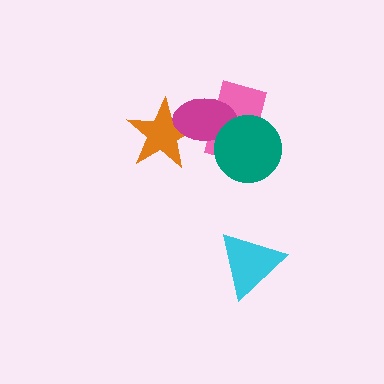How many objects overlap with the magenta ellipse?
3 objects overlap with the magenta ellipse.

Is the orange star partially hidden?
Yes, it is partially covered by another shape.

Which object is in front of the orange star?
The magenta ellipse is in front of the orange star.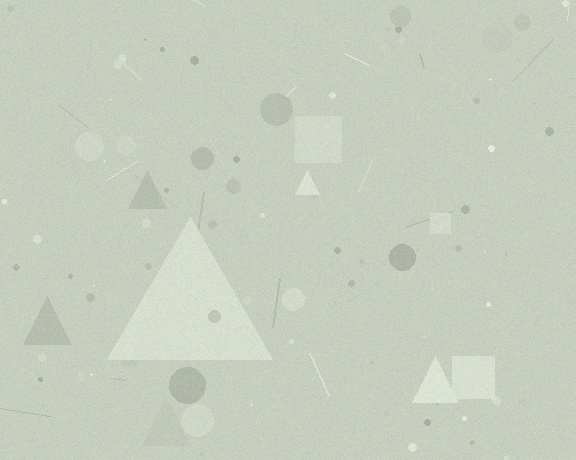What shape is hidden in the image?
A triangle is hidden in the image.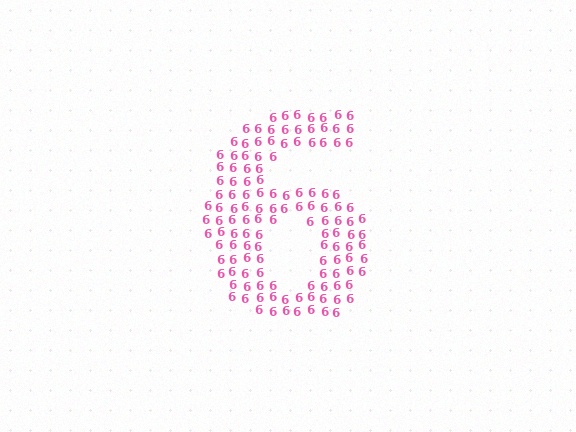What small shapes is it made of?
It is made of small digit 6's.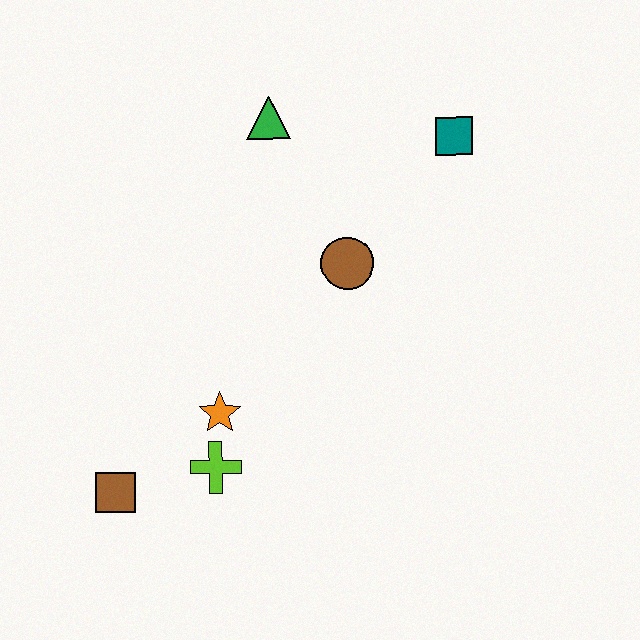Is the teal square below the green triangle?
Yes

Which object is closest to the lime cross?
The orange star is closest to the lime cross.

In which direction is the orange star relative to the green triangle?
The orange star is below the green triangle.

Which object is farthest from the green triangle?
The brown square is farthest from the green triangle.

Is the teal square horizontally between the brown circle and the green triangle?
No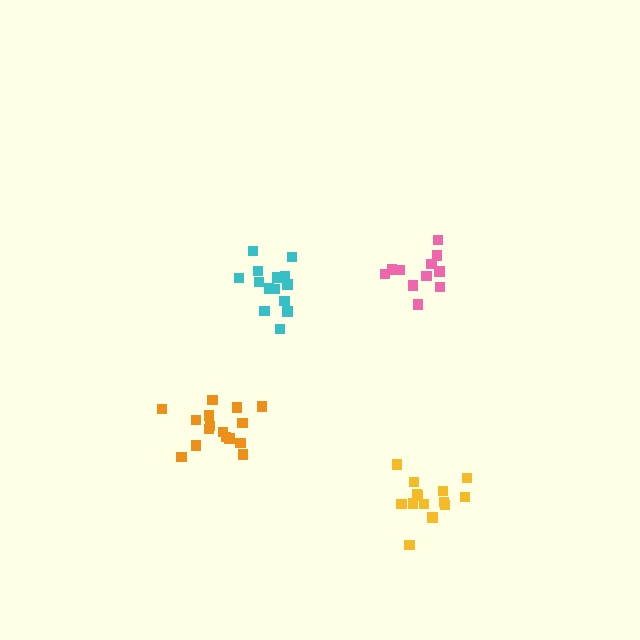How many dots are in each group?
Group 1: 16 dots, Group 2: 11 dots, Group 3: 14 dots, Group 4: 14 dots (55 total).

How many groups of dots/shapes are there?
There are 4 groups.